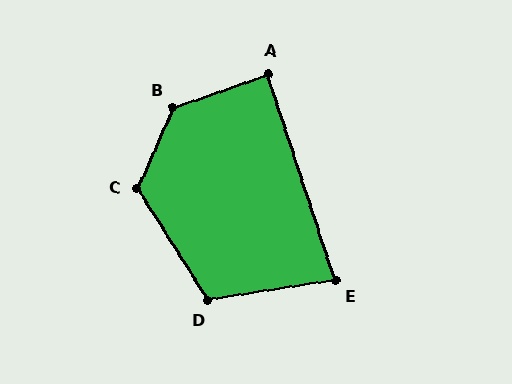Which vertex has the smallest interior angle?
E, at approximately 81 degrees.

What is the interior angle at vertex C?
Approximately 124 degrees (obtuse).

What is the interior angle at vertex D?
Approximately 113 degrees (obtuse).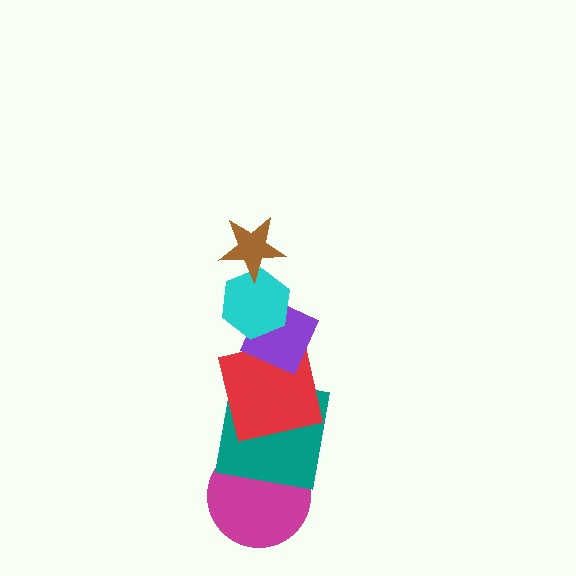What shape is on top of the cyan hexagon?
The brown star is on top of the cyan hexagon.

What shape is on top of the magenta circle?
The teal square is on top of the magenta circle.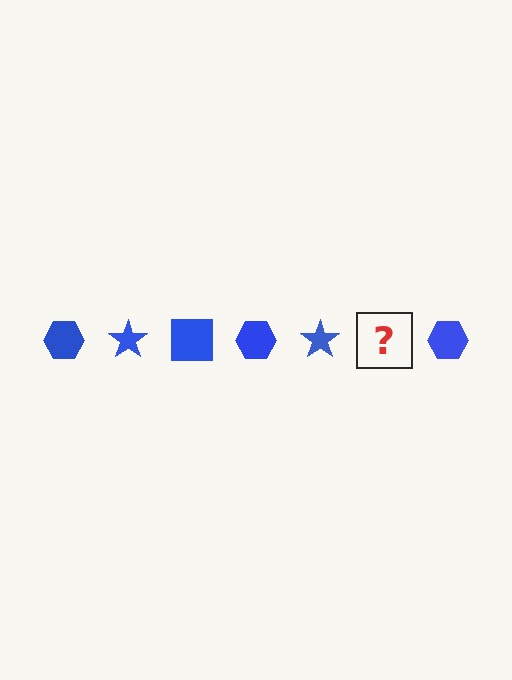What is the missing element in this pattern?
The missing element is a blue square.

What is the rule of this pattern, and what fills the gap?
The rule is that the pattern cycles through hexagon, star, square shapes in blue. The gap should be filled with a blue square.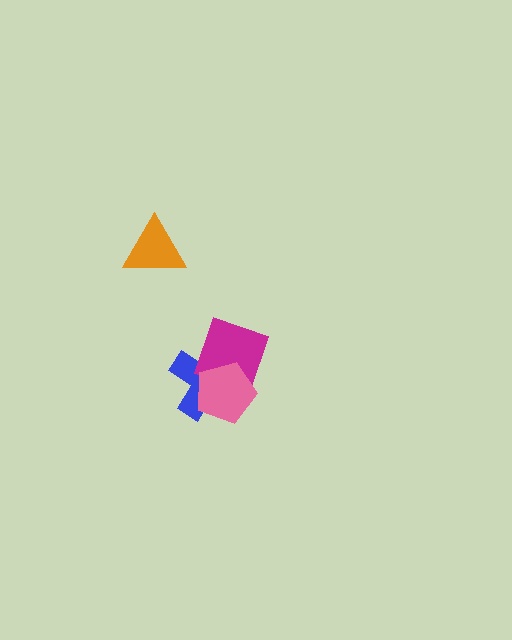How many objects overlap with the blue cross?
2 objects overlap with the blue cross.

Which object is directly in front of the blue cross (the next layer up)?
The magenta diamond is directly in front of the blue cross.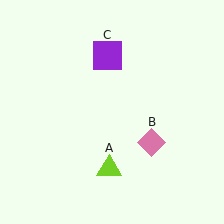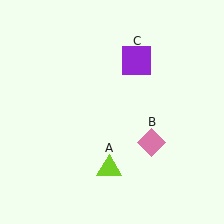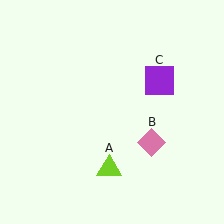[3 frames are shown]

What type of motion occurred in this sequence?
The purple square (object C) rotated clockwise around the center of the scene.